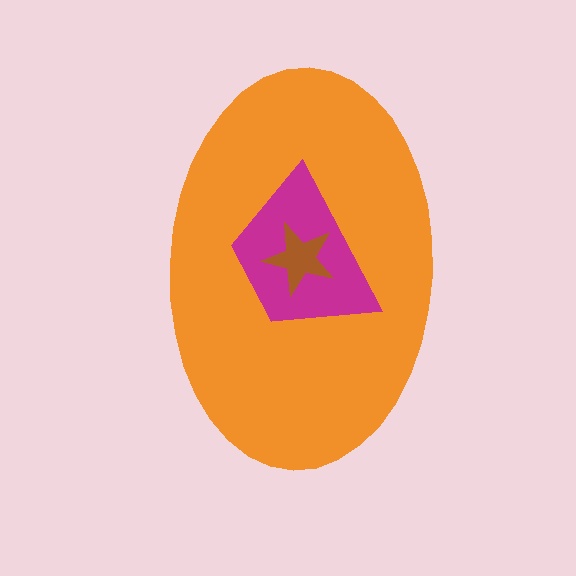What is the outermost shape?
The orange ellipse.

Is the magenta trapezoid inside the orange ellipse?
Yes.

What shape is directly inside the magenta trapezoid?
The brown star.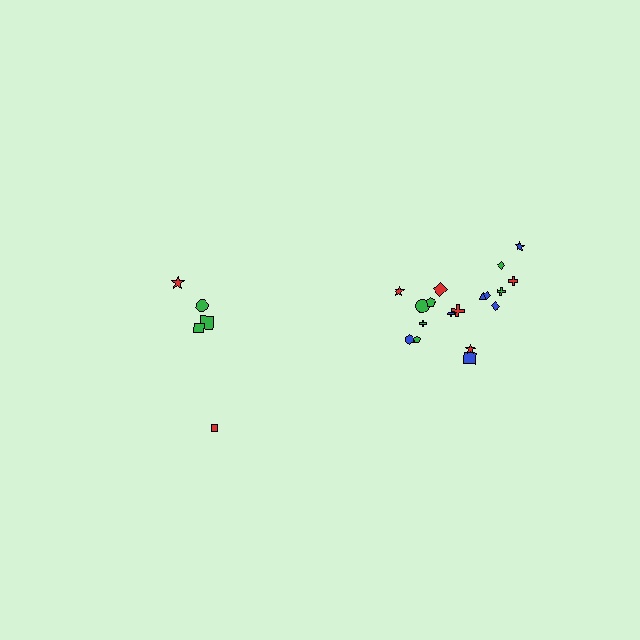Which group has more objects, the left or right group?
The right group.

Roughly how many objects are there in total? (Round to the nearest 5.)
Roughly 25 objects in total.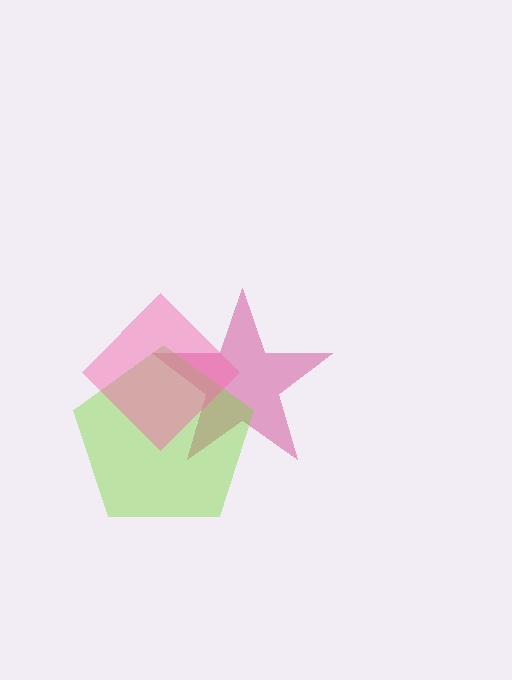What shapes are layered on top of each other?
The layered shapes are: a magenta star, a lime pentagon, a pink diamond.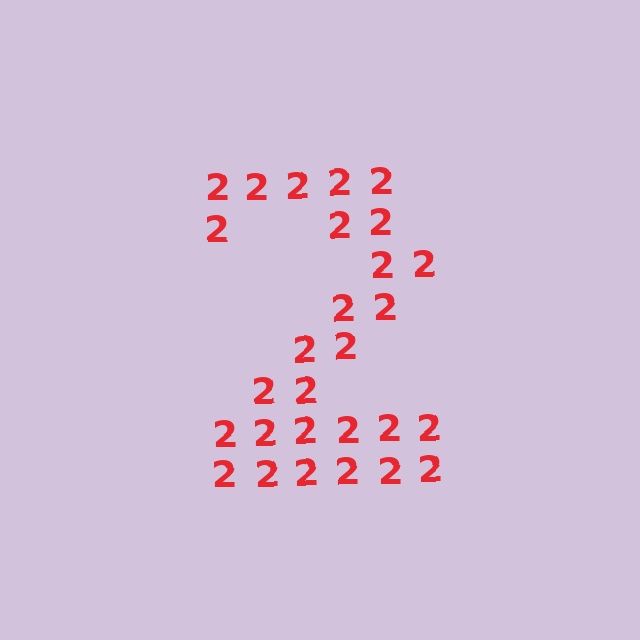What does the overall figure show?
The overall figure shows the digit 2.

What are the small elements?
The small elements are digit 2's.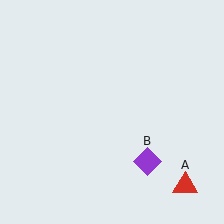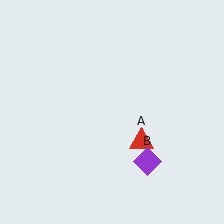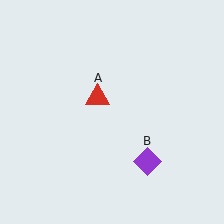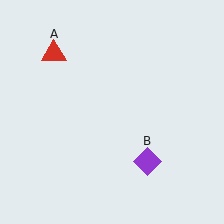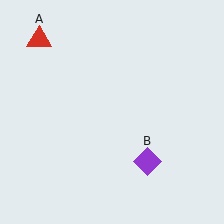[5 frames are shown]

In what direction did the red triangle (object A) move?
The red triangle (object A) moved up and to the left.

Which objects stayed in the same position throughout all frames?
Purple diamond (object B) remained stationary.